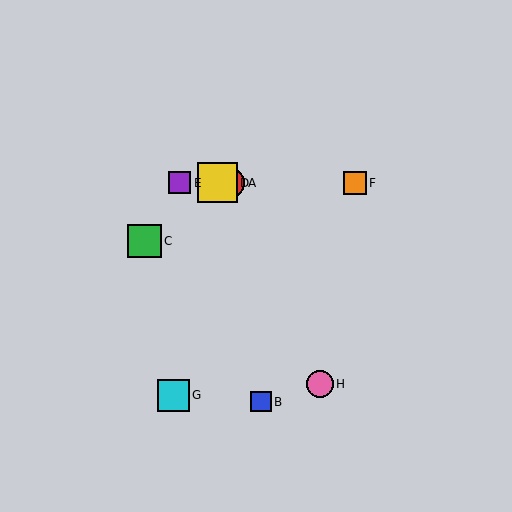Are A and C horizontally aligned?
No, A is at y≈183 and C is at y≈241.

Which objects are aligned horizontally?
Objects A, D, E, F are aligned horizontally.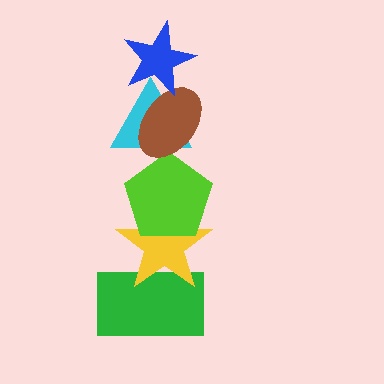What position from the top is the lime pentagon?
The lime pentagon is 4th from the top.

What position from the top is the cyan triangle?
The cyan triangle is 3rd from the top.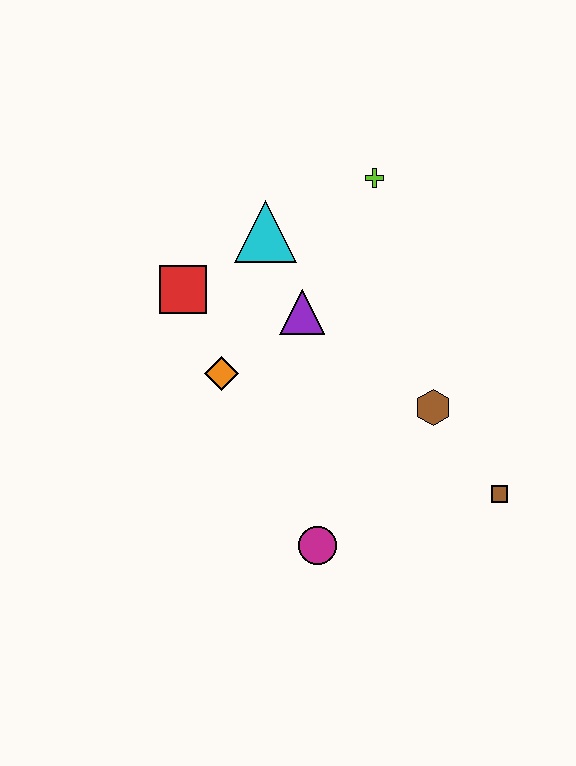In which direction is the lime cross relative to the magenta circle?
The lime cross is above the magenta circle.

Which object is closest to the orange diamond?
The red square is closest to the orange diamond.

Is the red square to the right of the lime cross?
No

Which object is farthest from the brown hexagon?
The red square is farthest from the brown hexagon.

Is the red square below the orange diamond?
No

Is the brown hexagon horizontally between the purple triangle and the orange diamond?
No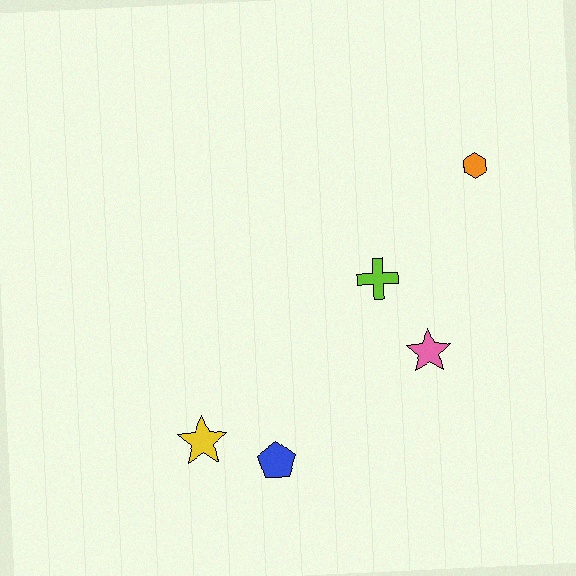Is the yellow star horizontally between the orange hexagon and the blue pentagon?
No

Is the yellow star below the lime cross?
Yes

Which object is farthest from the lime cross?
The yellow star is farthest from the lime cross.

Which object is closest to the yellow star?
The blue pentagon is closest to the yellow star.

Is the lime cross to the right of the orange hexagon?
No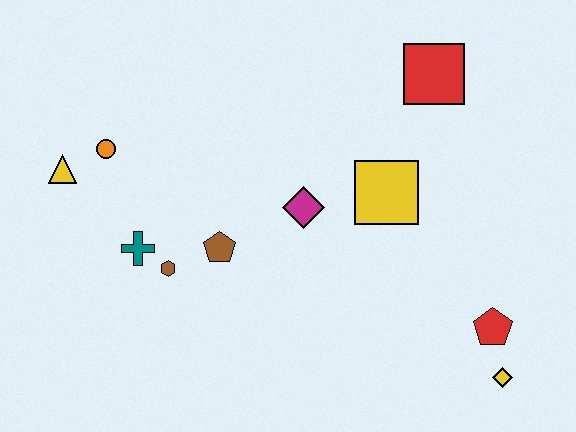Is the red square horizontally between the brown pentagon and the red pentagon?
Yes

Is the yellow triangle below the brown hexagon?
No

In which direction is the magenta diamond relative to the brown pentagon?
The magenta diamond is to the right of the brown pentagon.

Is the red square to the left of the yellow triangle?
No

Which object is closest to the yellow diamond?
The red pentagon is closest to the yellow diamond.